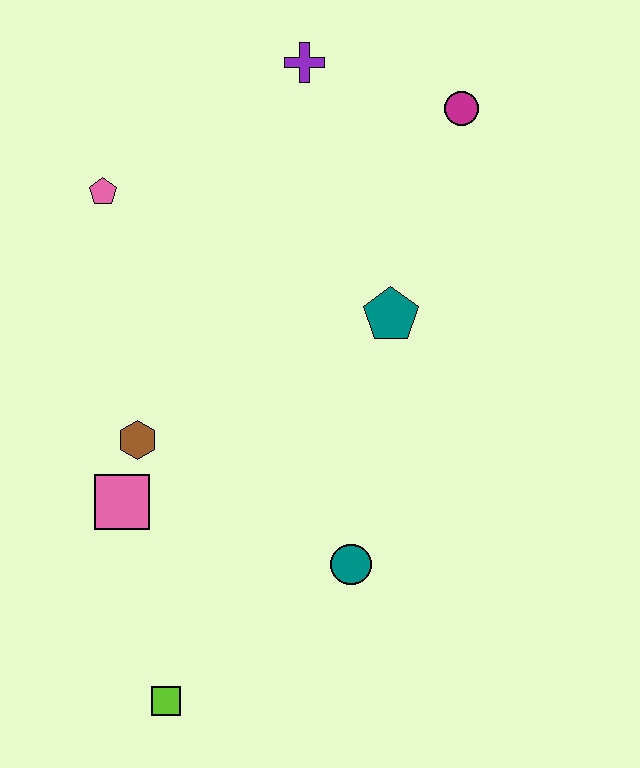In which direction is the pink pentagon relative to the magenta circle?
The pink pentagon is to the left of the magenta circle.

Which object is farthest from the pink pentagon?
The lime square is farthest from the pink pentagon.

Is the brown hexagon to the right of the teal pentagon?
No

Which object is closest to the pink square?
The brown hexagon is closest to the pink square.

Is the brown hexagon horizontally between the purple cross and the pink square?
Yes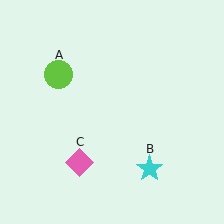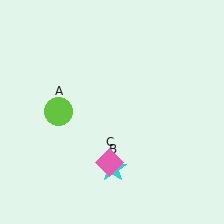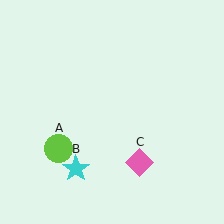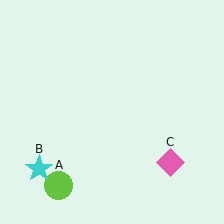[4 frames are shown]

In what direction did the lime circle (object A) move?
The lime circle (object A) moved down.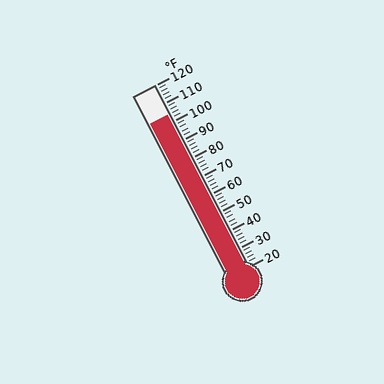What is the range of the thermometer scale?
The thermometer scale ranges from 20°F to 120°F.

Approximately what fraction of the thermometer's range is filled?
The thermometer is filled to approximately 85% of its range.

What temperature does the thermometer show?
The thermometer shows approximately 104°F.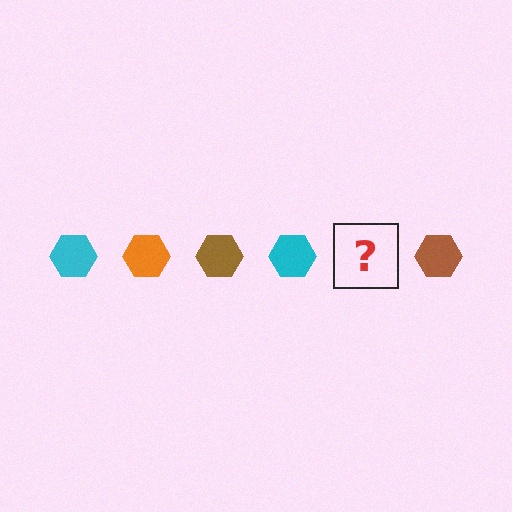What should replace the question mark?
The question mark should be replaced with an orange hexagon.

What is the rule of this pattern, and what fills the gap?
The rule is that the pattern cycles through cyan, orange, brown hexagons. The gap should be filled with an orange hexagon.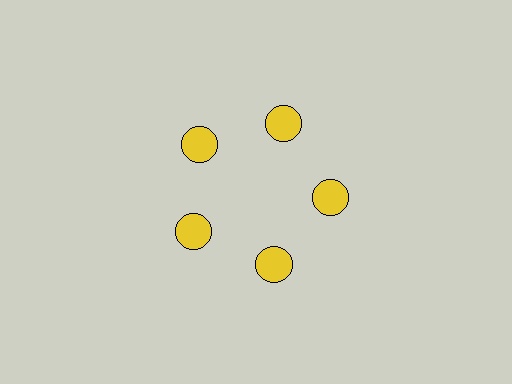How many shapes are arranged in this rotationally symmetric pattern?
There are 5 shapes, arranged in 5 groups of 1.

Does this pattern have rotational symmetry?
Yes, this pattern has 5-fold rotational symmetry. It looks the same after rotating 72 degrees around the center.